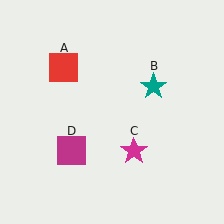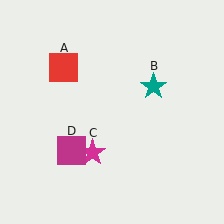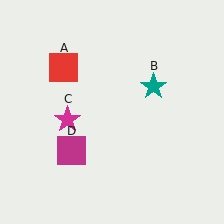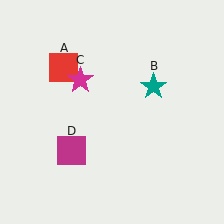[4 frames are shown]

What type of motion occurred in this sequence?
The magenta star (object C) rotated clockwise around the center of the scene.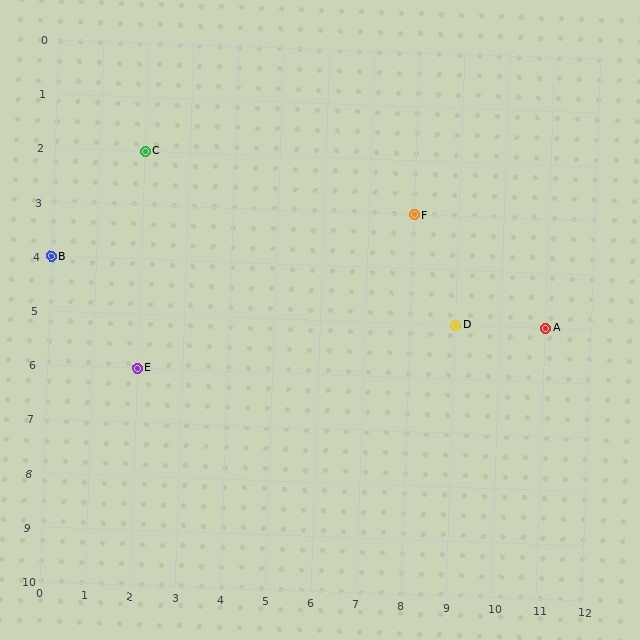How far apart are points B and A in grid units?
Points B and A are 11 columns and 1 row apart (about 11.0 grid units diagonally).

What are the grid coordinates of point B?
Point B is at grid coordinates (0, 4).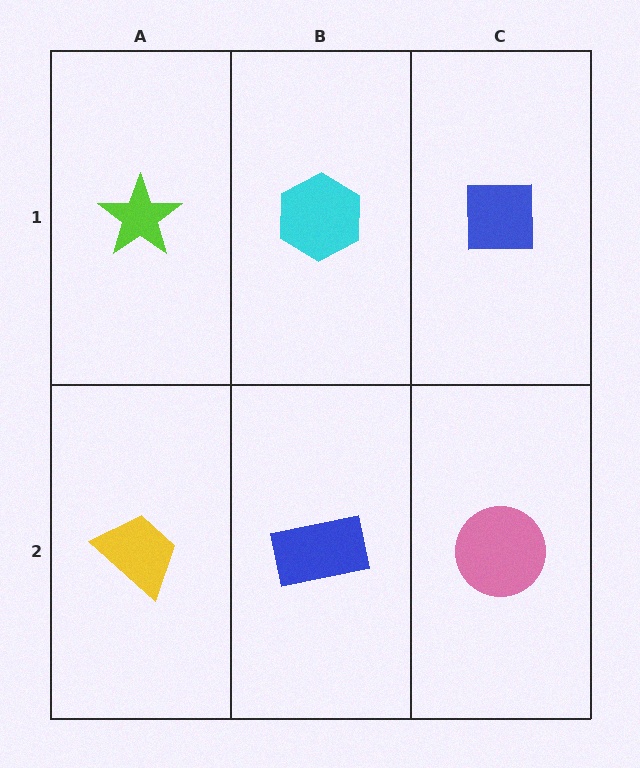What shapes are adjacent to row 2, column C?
A blue square (row 1, column C), a blue rectangle (row 2, column B).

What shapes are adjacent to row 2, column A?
A lime star (row 1, column A), a blue rectangle (row 2, column B).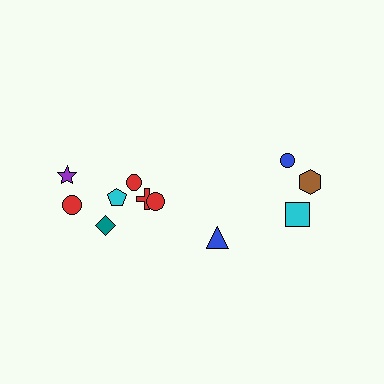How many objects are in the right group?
There are 4 objects.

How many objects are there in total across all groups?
There are 11 objects.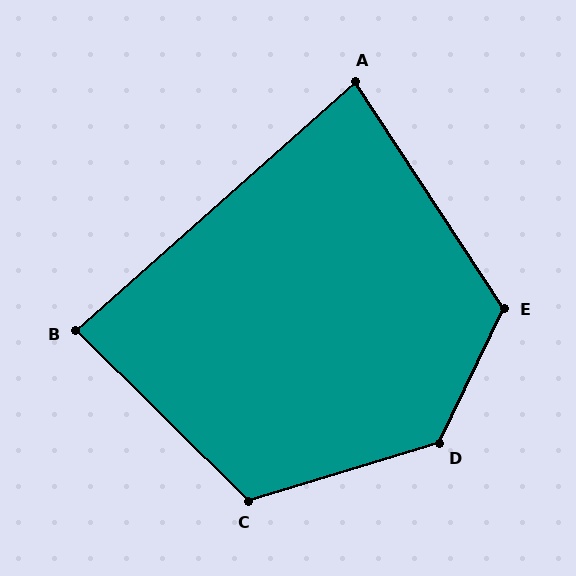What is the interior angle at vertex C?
Approximately 119 degrees (obtuse).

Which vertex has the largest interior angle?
D, at approximately 132 degrees.